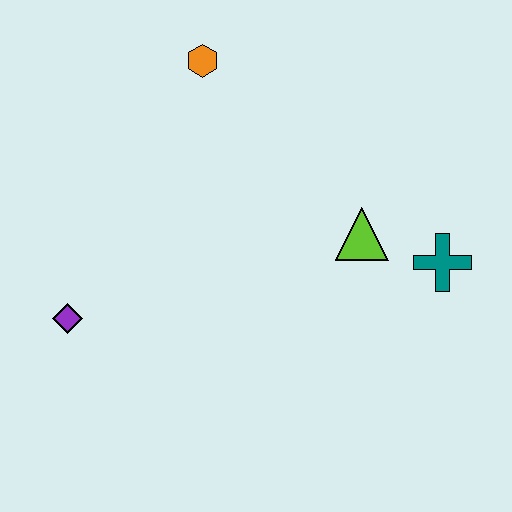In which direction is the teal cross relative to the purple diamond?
The teal cross is to the right of the purple diamond.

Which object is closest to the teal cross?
The lime triangle is closest to the teal cross.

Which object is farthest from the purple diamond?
The teal cross is farthest from the purple diamond.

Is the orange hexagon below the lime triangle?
No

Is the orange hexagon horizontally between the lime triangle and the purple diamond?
Yes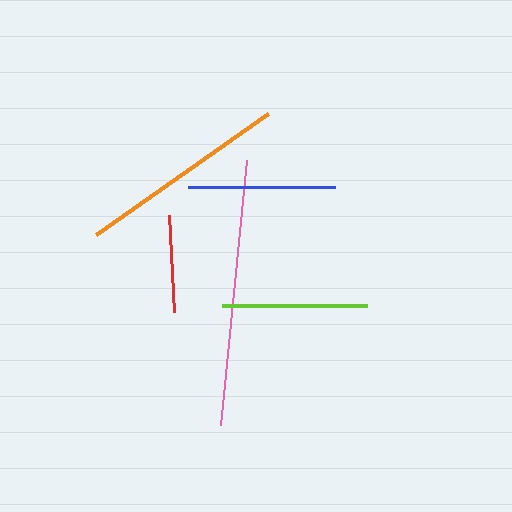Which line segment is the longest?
The pink line is the longest at approximately 267 pixels.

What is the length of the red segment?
The red segment is approximately 98 pixels long.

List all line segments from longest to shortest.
From longest to shortest: pink, orange, blue, lime, red.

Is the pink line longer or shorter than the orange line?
The pink line is longer than the orange line.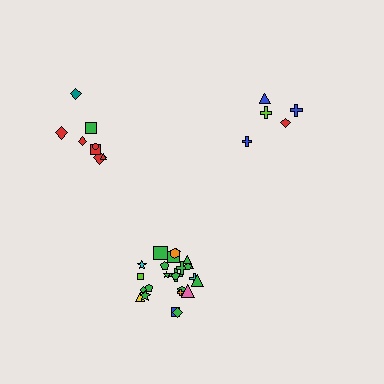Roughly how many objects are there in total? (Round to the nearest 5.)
Roughly 40 objects in total.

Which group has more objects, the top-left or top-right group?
The top-left group.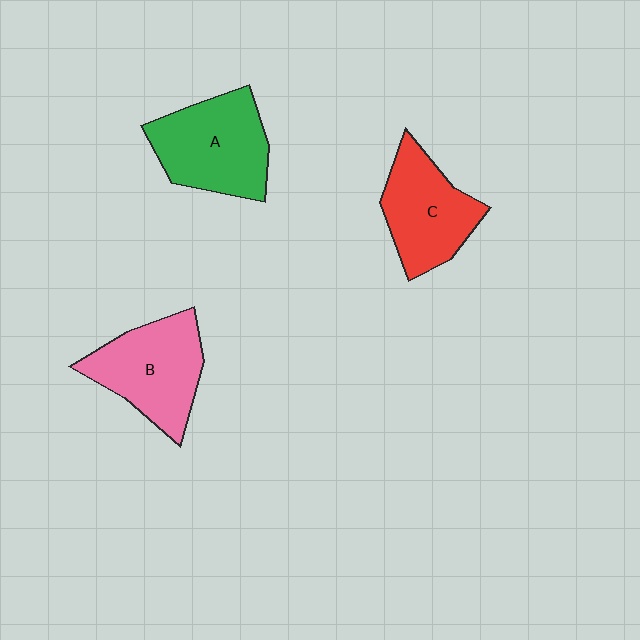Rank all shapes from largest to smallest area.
From largest to smallest: A (green), B (pink), C (red).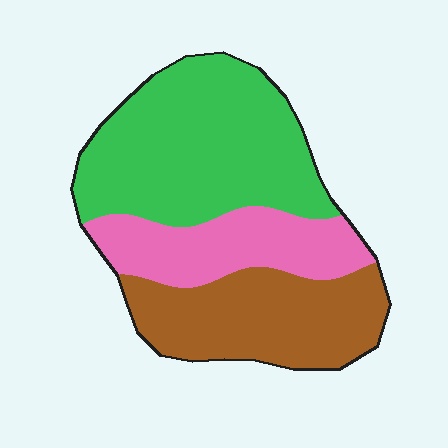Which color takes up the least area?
Pink, at roughly 25%.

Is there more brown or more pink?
Brown.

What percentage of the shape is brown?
Brown takes up between a sixth and a third of the shape.